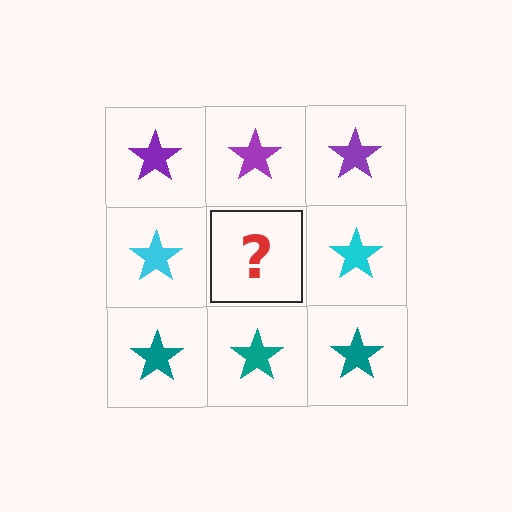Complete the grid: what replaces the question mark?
The question mark should be replaced with a cyan star.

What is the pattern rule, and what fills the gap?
The rule is that each row has a consistent color. The gap should be filled with a cyan star.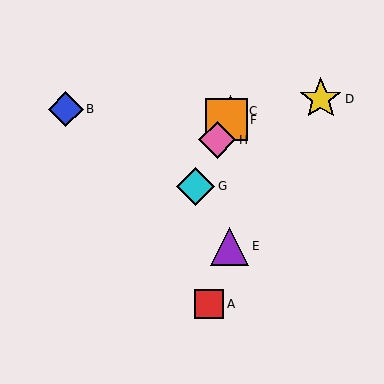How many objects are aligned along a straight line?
4 objects (C, F, G, H) are aligned along a straight line.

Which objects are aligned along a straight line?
Objects C, F, G, H are aligned along a straight line.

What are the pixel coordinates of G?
Object G is at (196, 186).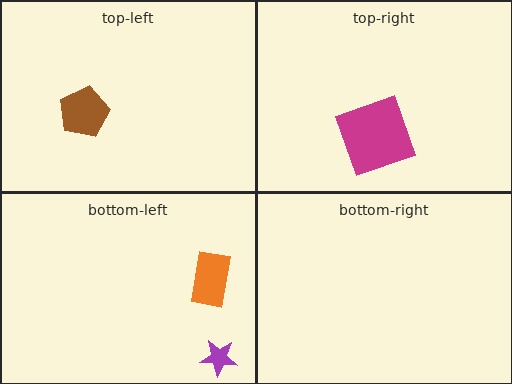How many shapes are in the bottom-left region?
2.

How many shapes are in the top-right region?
1.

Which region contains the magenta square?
The top-right region.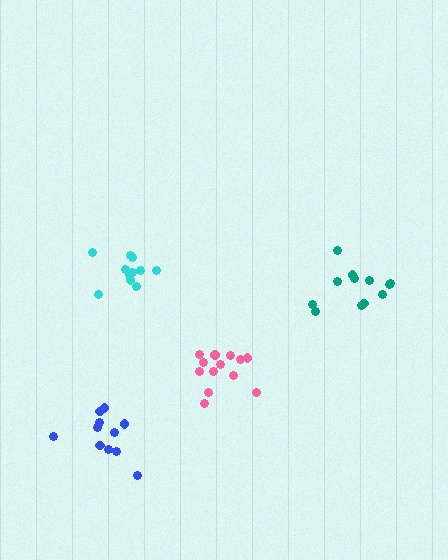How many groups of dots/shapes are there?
There are 4 groups.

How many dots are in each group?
Group 1: 13 dots, Group 2: 11 dots, Group 3: 11 dots, Group 4: 12 dots (47 total).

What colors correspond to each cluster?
The clusters are colored: pink, blue, cyan, teal.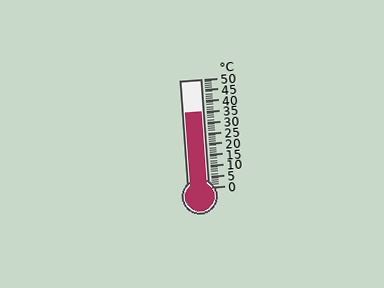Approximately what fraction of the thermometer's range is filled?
The thermometer is filled to approximately 70% of its range.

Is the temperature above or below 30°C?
The temperature is above 30°C.